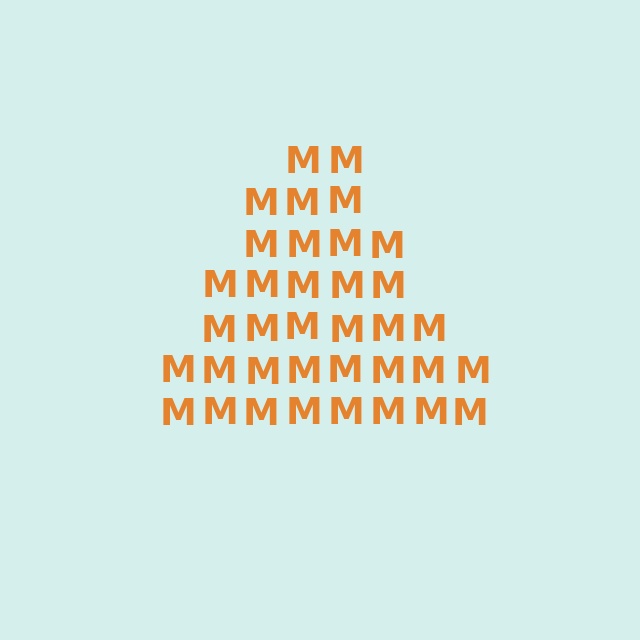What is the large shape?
The large shape is a triangle.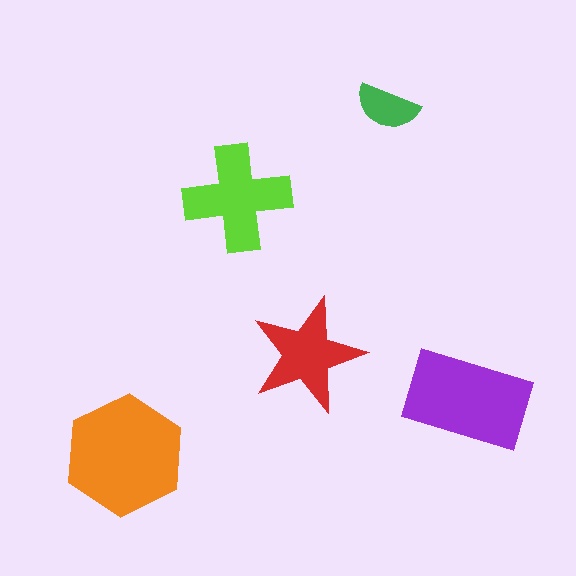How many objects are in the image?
There are 5 objects in the image.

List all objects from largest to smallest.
The orange hexagon, the purple rectangle, the lime cross, the red star, the green semicircle.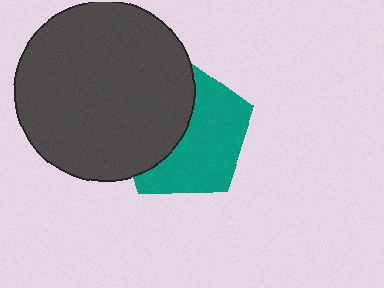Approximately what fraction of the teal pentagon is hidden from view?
Roughly 45% of the teal pentagon is hidden behind the dark gray circle.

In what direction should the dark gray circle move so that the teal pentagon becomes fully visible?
The dark gray circle should move left. That is the shortest direction to clear the overlap and leave the teal pentagon fully visible.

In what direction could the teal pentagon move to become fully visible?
The teal pentagon could move right. That would shift it out from behind the dark gray circle entirely.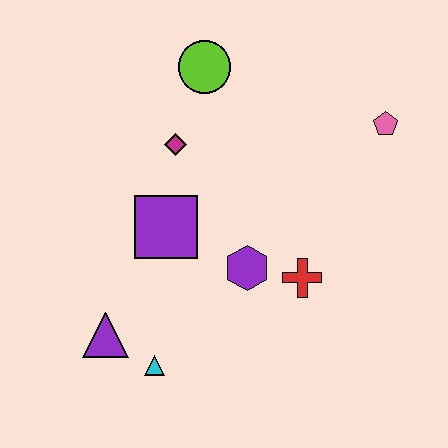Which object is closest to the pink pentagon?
The red cross is closest to the pink pentagon.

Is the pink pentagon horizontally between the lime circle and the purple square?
No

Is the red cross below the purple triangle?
No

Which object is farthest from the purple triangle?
The pink pentagon is farthest from the purple triangle.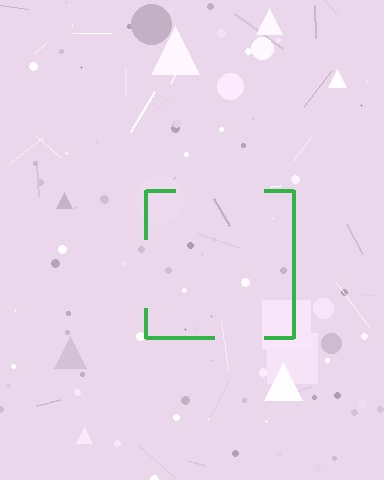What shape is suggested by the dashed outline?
The dashed outline suggests a square.